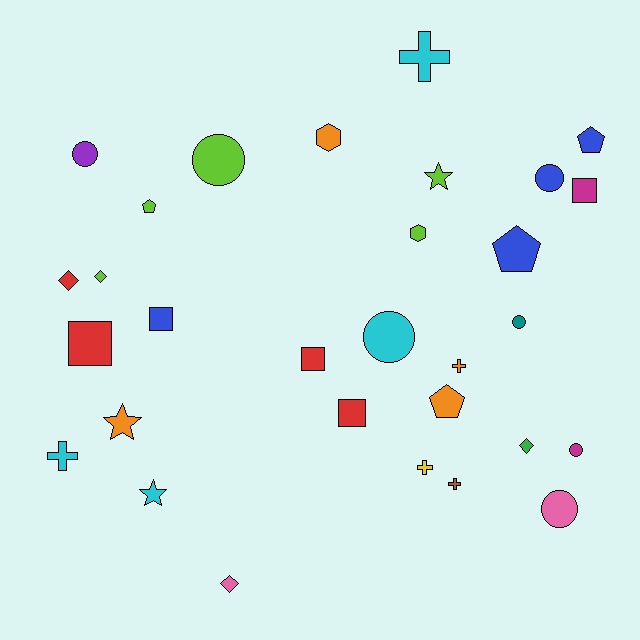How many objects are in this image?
There are 30 objects.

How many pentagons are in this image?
There are 4 pentagons.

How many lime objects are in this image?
There are 5 lime objects.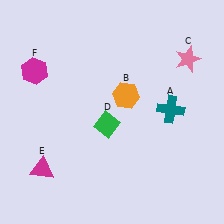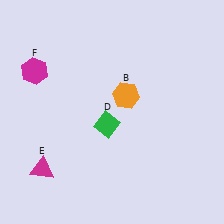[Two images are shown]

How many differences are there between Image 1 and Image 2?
There are 2 differences between the two images.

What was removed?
The pink star (C), the teal cross (A) were removed in Image 2.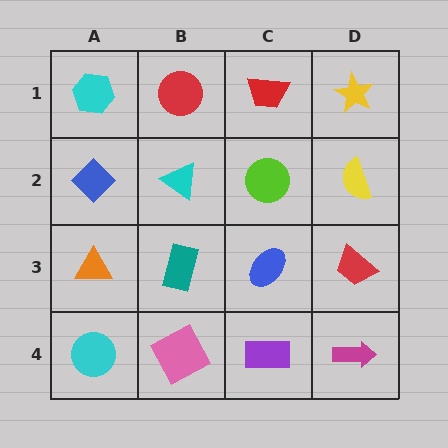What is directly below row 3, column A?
A cyan circle.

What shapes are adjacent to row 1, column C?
A lime circle (row 2, column C), a red circle (row 1, column B), a yellow star (row 1, column D).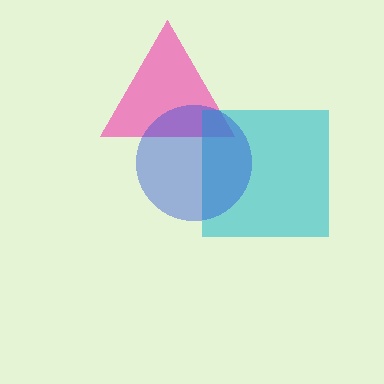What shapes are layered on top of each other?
The layered shapes are: a pink triangle, a cyan square, a blue circle.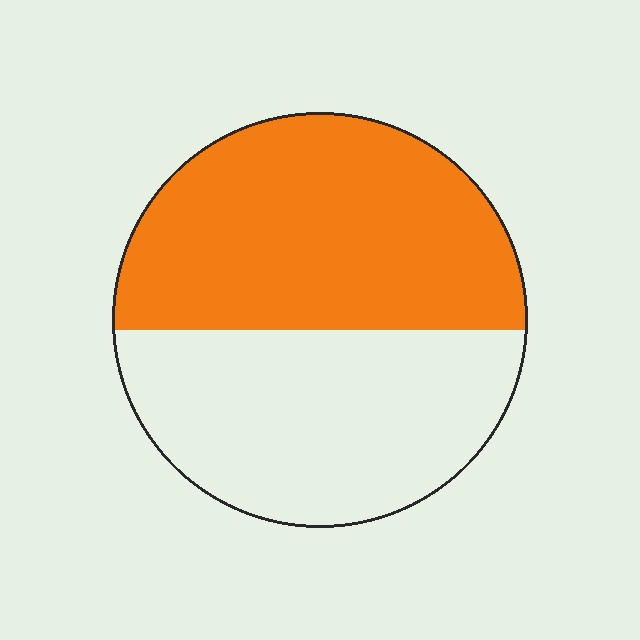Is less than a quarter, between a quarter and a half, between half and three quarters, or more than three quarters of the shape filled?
Between half and three quarters.